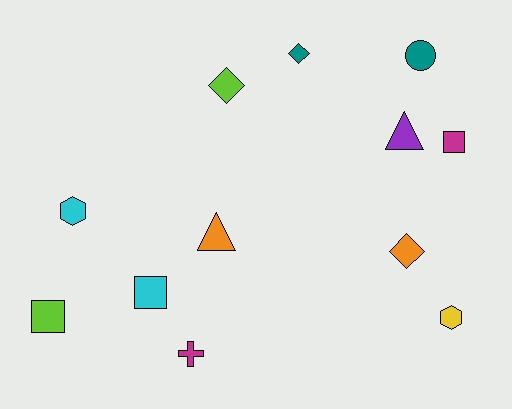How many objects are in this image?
There are 12 objects.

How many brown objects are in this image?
There are no brown objects.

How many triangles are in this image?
There are 2 triangles.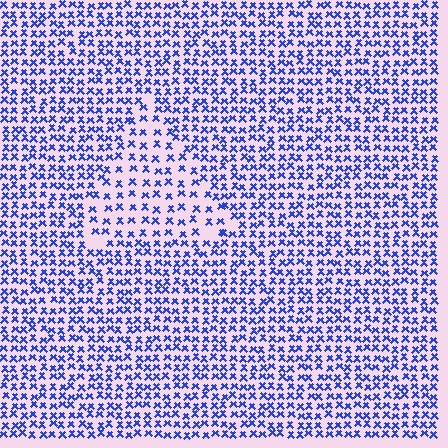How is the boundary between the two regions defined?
The boundary is defined by a change in element density (approximately 1.7x ratio). All elements are the same color, size, and shape.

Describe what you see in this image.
The image contains small blue elements arranged at two different densities. A triangle-shaped region is visible where the elements are less densely packed than the surrounding area.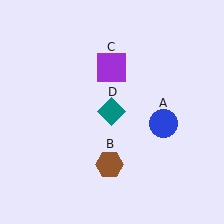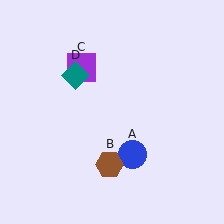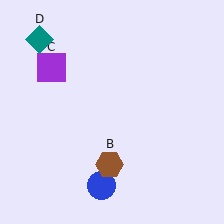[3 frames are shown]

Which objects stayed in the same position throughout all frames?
Brown hexagon (object B) remained stationary.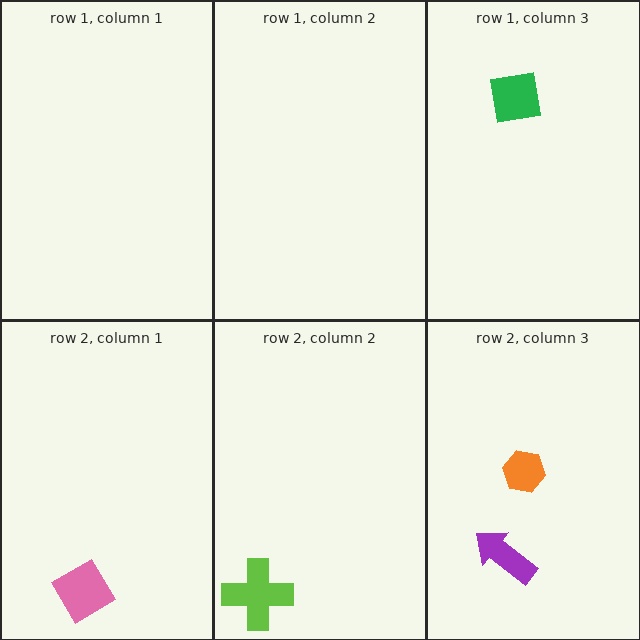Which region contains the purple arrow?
The row 2, column 3 region.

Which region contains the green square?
The row 1, column 3 region.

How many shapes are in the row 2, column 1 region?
1.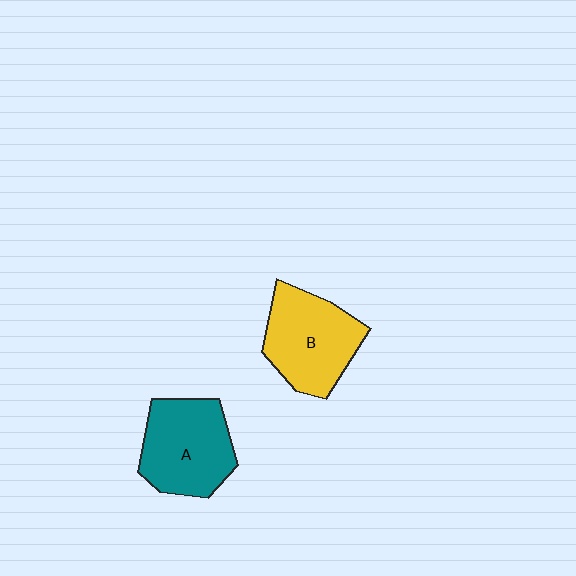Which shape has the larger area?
Shape B (yellow).